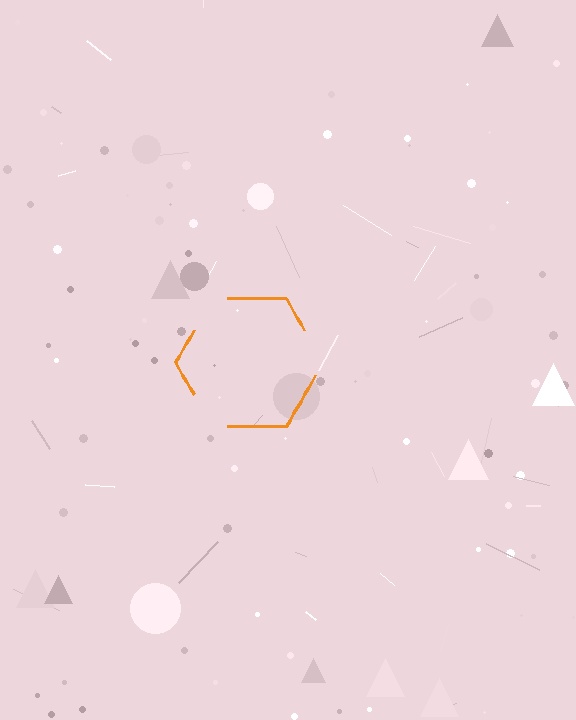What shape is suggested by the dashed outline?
The dashed outline suggests a hexagon.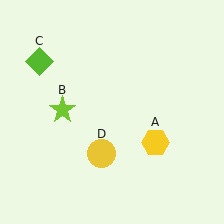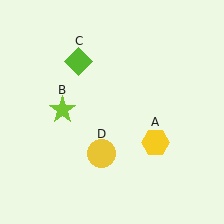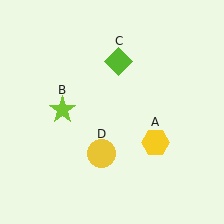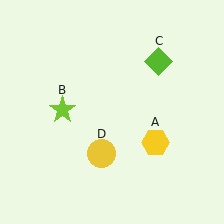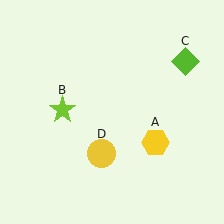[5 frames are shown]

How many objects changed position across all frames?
1 object changed position: lime diamond (object C).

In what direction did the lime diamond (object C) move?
The lime diamond (object C) moved right.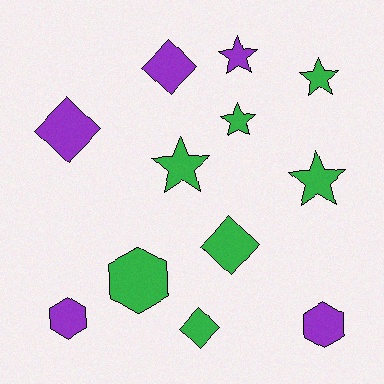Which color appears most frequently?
Green, with 7 objects.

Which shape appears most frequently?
Star, with 5 objects.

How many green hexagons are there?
There is 1 green hexagon.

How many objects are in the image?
There are 12 objects.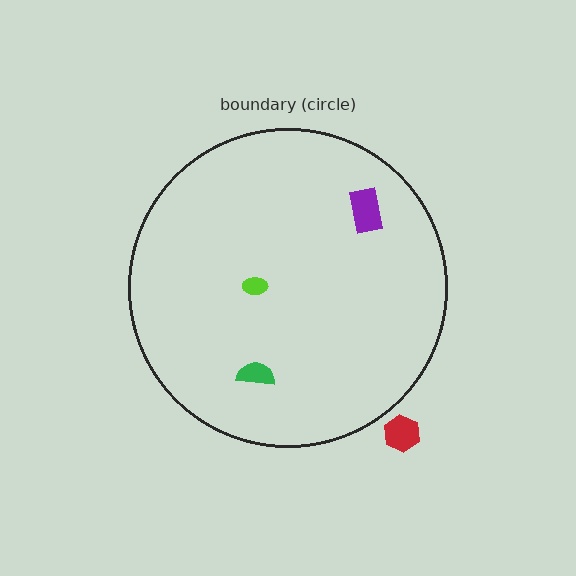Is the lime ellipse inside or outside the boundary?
Inside.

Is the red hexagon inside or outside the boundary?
Outside.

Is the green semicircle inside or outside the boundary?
Inside.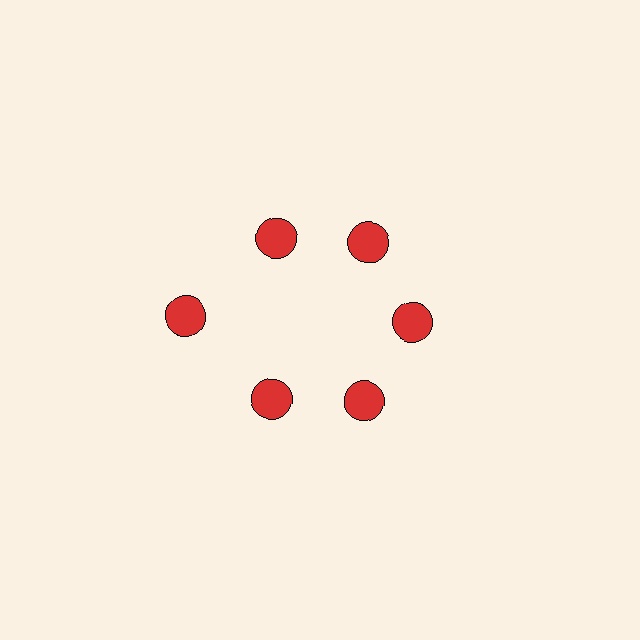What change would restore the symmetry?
The symmetry would be restored by moving it inward, back onto the ring so that all 6 circles sit at equal angles and equal distance from the center.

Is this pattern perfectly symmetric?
No. The 6 red circles are arranged in a ring, but one element near the 9 o'clock position is pushed outward from the center, breaking the 6-fold rotational symmetry.